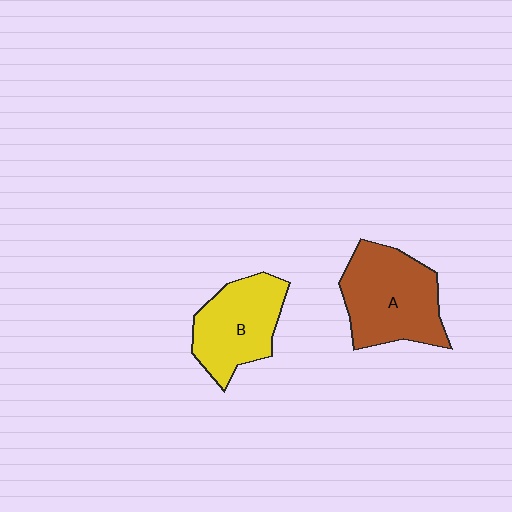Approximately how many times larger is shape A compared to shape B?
Approximately 1.2 times.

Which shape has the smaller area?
Shape B (yellow).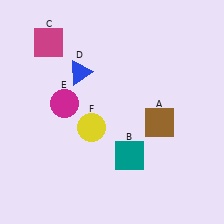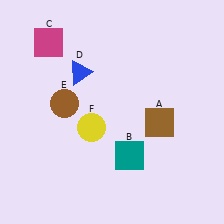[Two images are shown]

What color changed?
The circle (E) changed from magenta in Image 1 to brown in Image 2.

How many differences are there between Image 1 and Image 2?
There is 1 difference between the two images.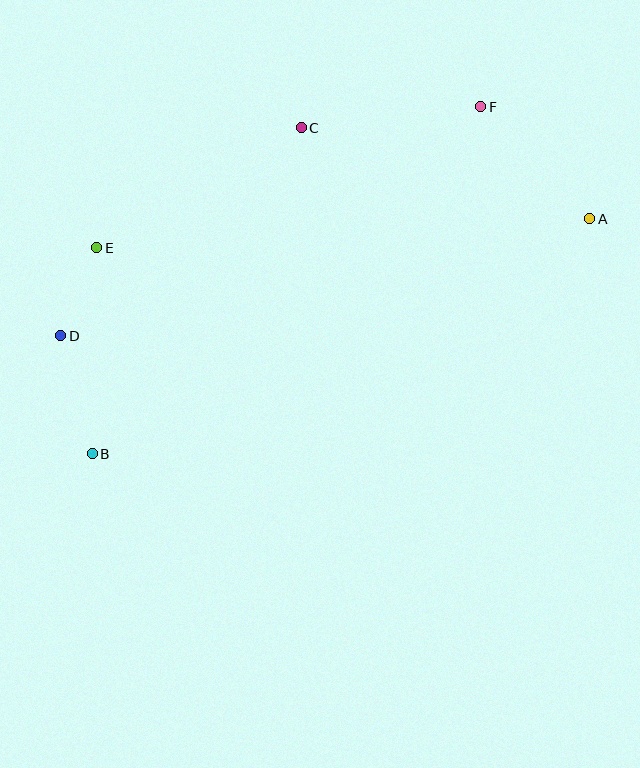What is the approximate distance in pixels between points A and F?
The distance between A and F is approximately 156 pixels.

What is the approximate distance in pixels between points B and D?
The distance between B and D is approximately 122 pixels.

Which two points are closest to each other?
Points D and E are closest to each other.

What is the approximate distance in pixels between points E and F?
The distance between E and F is approximately 409 pixels.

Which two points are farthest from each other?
Points A and B are farthest from each other.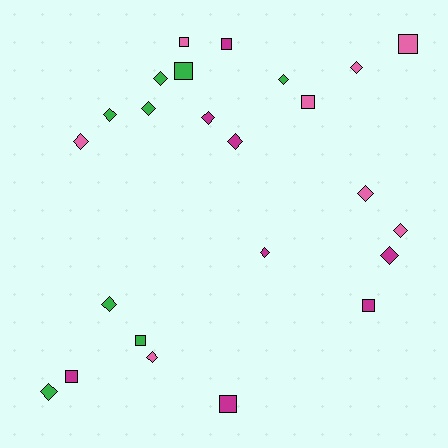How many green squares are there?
There are 2 green squares.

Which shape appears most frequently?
Diamond, with 15 objects.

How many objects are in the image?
There are 24 objects.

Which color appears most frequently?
Pink, with 8 objects.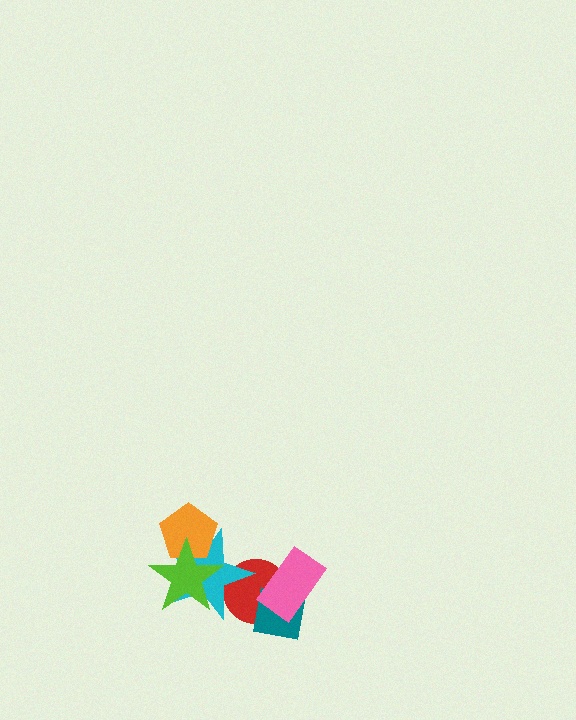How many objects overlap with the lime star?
2 objects overlap with the lime star.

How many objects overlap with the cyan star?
3 objects overlap with the cyan star.